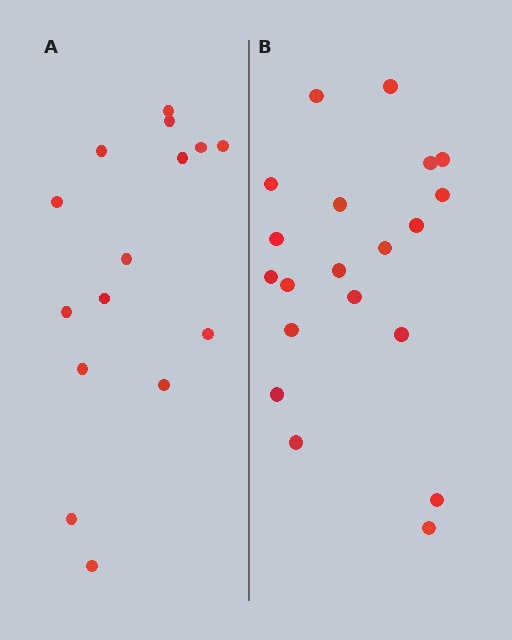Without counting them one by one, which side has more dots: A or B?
Region B (the right region) has more dots.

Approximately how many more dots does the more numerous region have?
Region B has about 5 more dots than region A.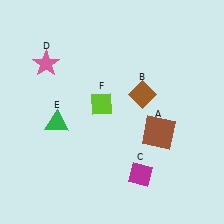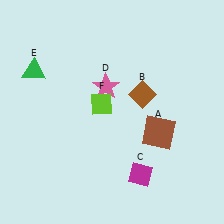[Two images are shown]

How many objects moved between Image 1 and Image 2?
2 objects moved between the two images.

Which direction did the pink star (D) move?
The pink star (D) moved right.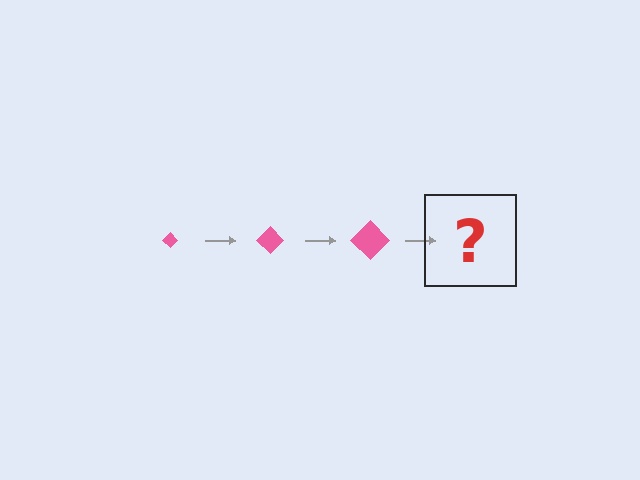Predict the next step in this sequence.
The next step is a pink diamond, larger than the previous one.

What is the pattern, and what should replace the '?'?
The pattern is that the diamond gets progressively larger each step. The '?' should be a pink diamond, larger than the previous one.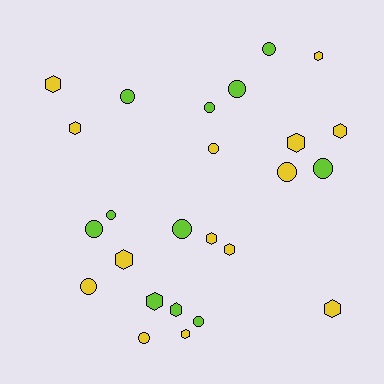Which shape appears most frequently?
Circle, with 13 objects.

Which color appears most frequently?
Yellow, with 14 objects.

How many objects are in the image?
There are 25 objects.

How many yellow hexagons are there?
There are 10 yellow hexagons.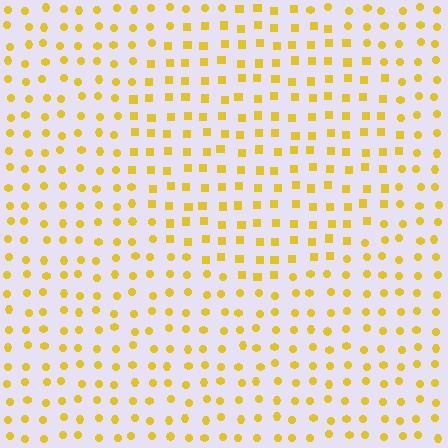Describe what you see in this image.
The image is filled with small yellow elements arranged in a uniform grid. A circle-shaped region contains squares, while the surrounding area contains circles. The boundary is defined purely by the change in element shape.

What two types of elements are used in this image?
The image uses squares inside the circle region and circles outside it.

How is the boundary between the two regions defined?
The boundary is defined by a change in element shape: squares inside vs. circles outside. All elements share the same color and spacing.